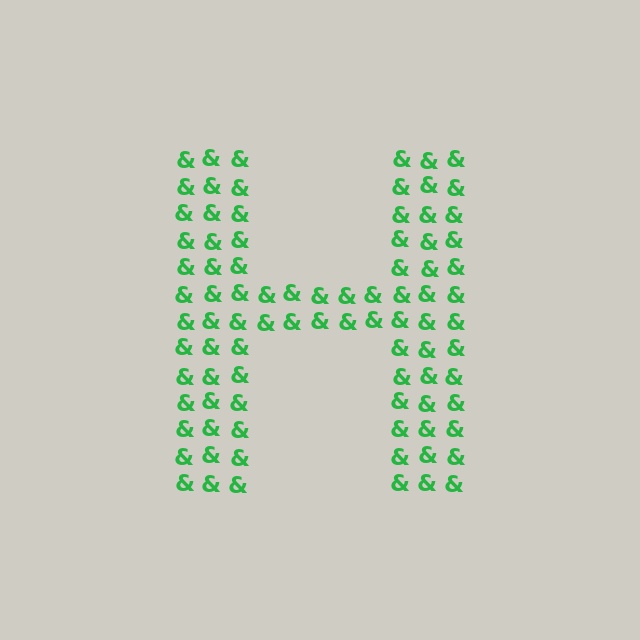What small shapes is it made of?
It is made of small ampersands.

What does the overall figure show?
The overall figure shows the letter H.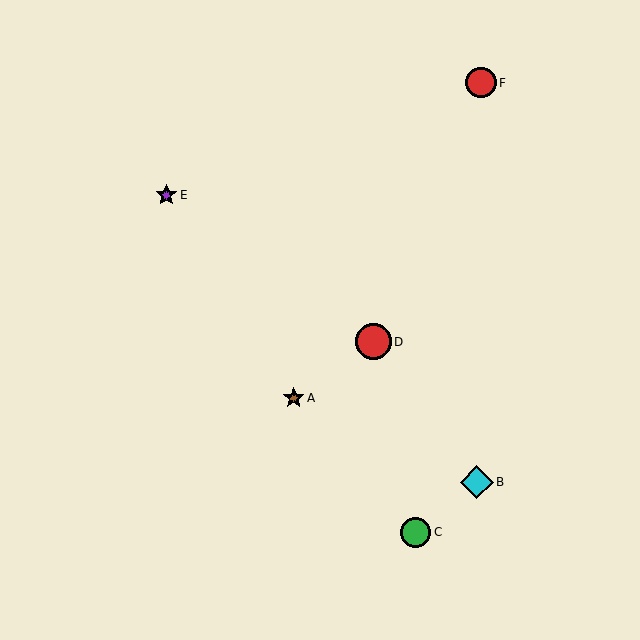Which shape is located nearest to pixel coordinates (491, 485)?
The cyan diamond (labeled B) at (477, 482) is nearest to that location.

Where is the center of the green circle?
The center of the green circle is at (416, 532).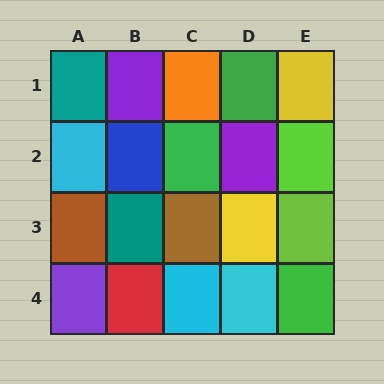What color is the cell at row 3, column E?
Lime.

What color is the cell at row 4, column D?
Cyan.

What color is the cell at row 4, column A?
Purple.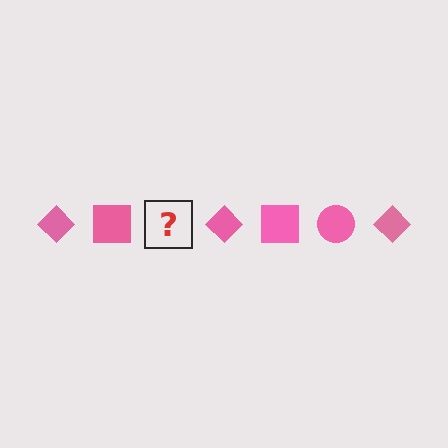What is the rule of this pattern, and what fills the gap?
The rule is that the pattern cycles through diamond, square, circle shapes in pink. The gap should be filled with a pink circle.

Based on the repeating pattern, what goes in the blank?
The blank should be a pink circle.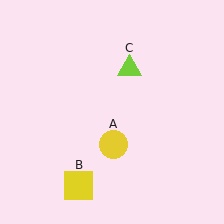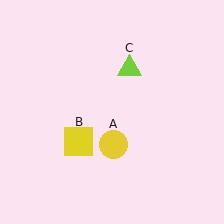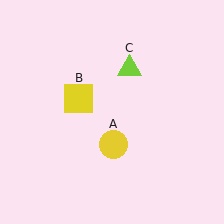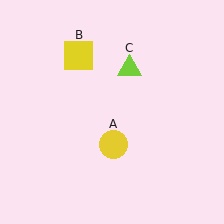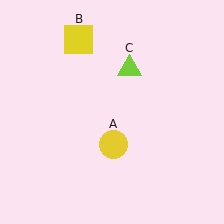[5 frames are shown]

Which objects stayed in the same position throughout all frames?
Yellow circle (object A) and lime triangle (object C) remained stationary.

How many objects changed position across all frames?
1 object changed position: yellow square (object B).